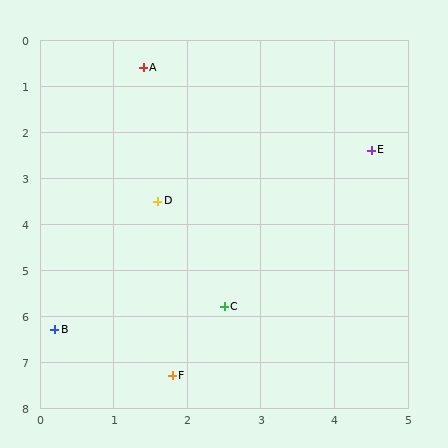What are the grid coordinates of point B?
Point B is at approximately (0.2, 6.3).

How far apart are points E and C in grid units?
Points E and C are about 3.9 grid units apart.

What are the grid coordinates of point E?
Point E is at approximately (4.5, 2.4).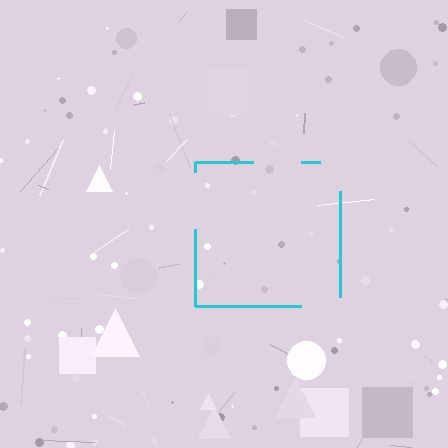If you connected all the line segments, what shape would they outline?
They would outline a square.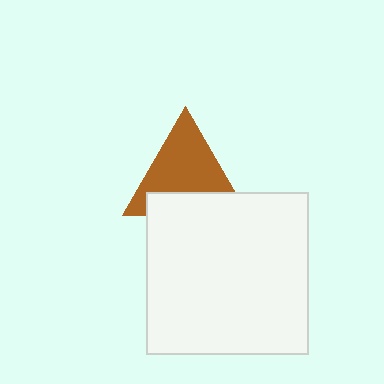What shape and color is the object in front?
The object in front is a white square.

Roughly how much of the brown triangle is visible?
Most of it is visible (roughly 67%).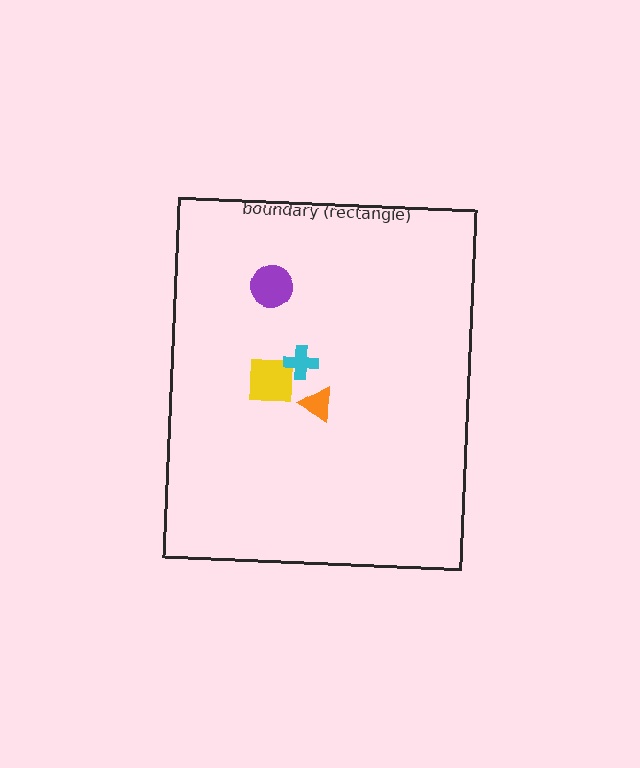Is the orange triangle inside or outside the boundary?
Inside.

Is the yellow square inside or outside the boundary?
Inside.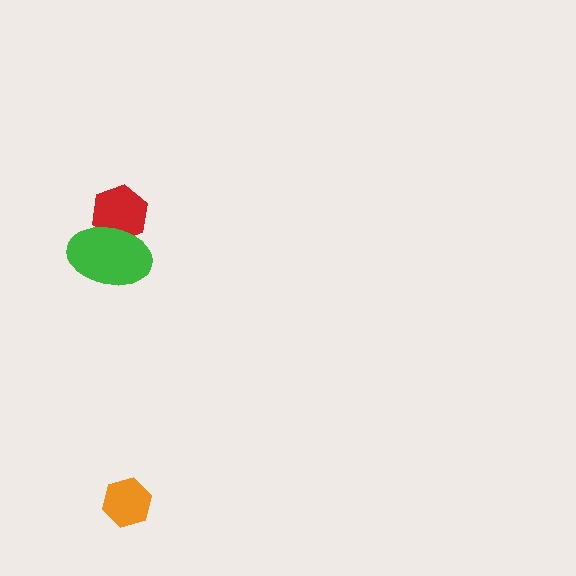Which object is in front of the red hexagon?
The green ellipse is in front of the red hexagon.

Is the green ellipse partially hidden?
No, no other shape covers it.